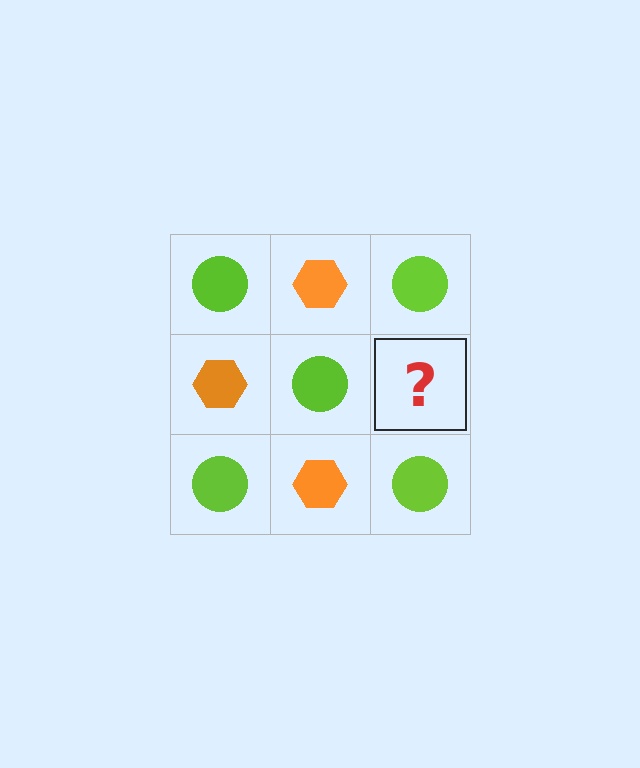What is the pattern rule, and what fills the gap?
The rule is that it alternates lime circle and orange hexagon in a checkerboard pattern. The gap should be filled with an orange hexagon.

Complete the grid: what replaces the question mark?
The question mark should be replaced with an orange hexagon.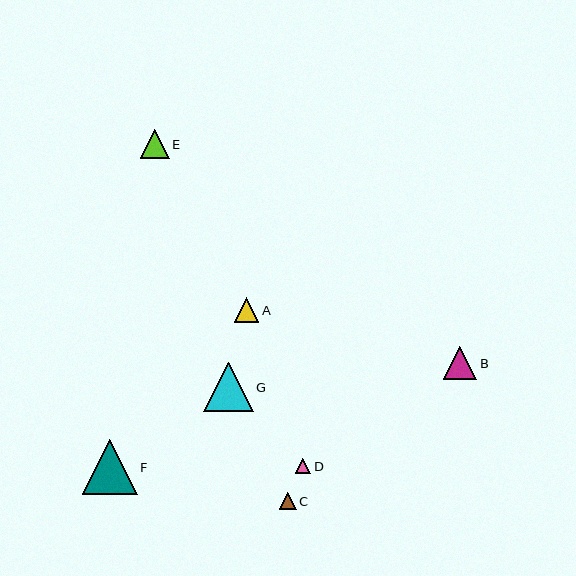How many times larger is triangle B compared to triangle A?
Triangle B is approximately 1.3 times the size of triangle A.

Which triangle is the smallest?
Triangle D is the smallest with a size of approximately 16 pixels.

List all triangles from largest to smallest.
From largest to smallest: F, G, B, E, A, C, D.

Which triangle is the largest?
Triangle F is the largest with a size of approximately 54 pixels.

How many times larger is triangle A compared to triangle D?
Triangle A is approximately 1.6 times the size of triangle D.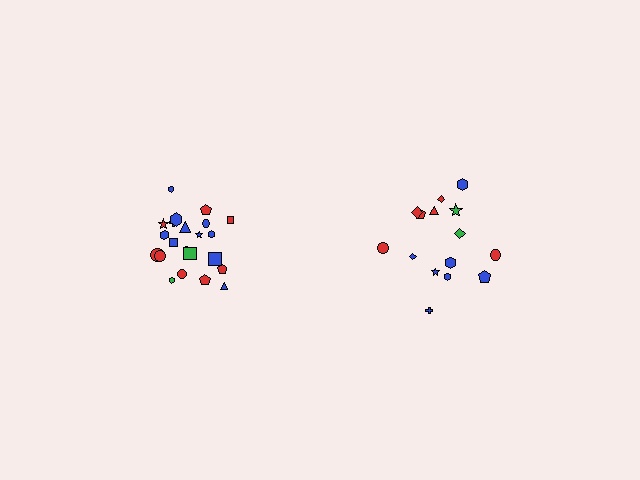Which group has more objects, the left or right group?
The left group.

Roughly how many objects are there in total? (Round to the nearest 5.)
Roughly 35 objects in total.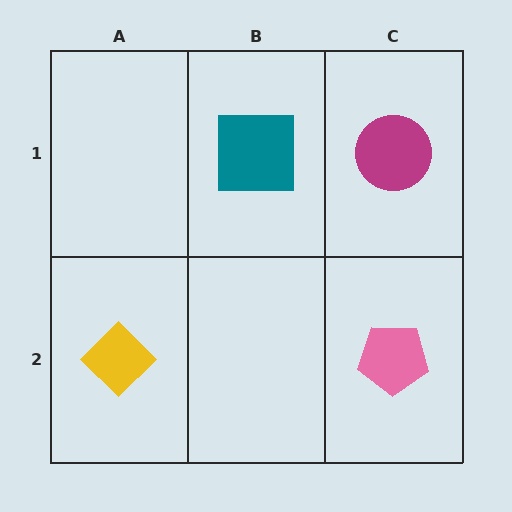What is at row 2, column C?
A pink pentagon.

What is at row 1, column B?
A teal square.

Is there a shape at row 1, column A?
No, that cell is empty.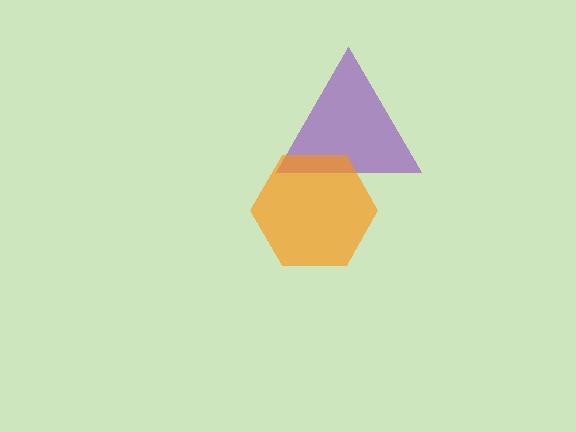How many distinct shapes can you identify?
There are 2 distinct shapes: a purple triangle, an orange hexagon.